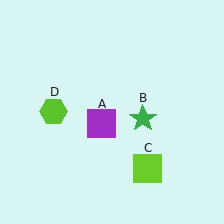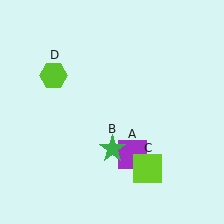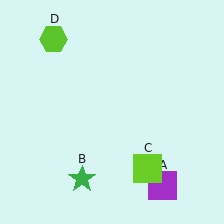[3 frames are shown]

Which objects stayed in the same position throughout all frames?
Lime square (object C) remained stationary.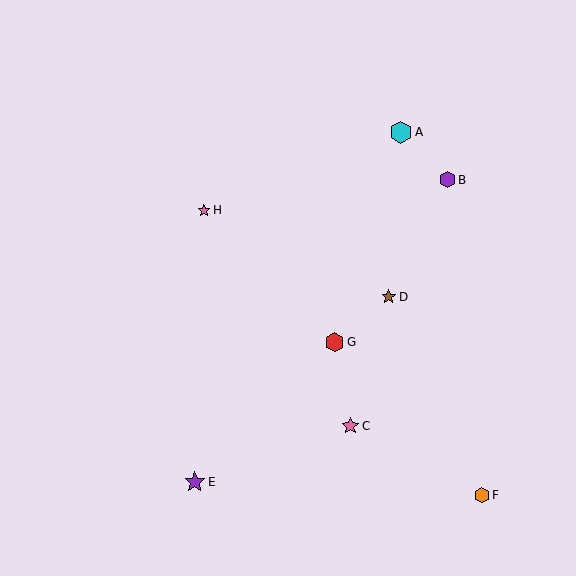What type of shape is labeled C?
Shape C is a pink star.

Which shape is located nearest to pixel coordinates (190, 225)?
The pink star (labeled H) at (204, 210) is nearest to that location.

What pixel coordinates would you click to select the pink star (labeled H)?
Click at (204, 210) to select the pink star H.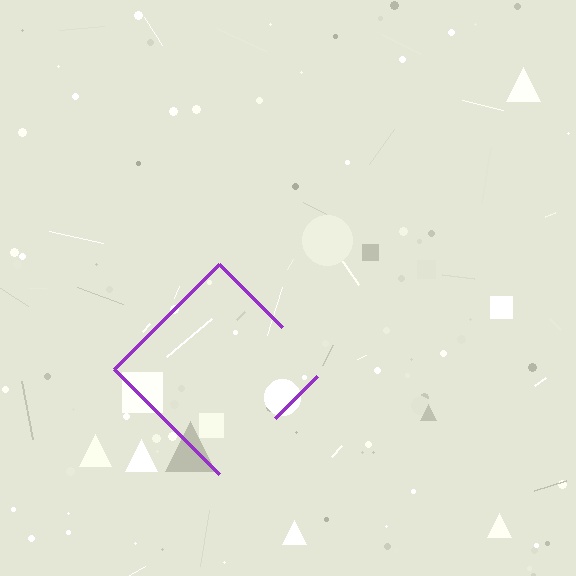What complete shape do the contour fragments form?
The contour fragments form a diamond.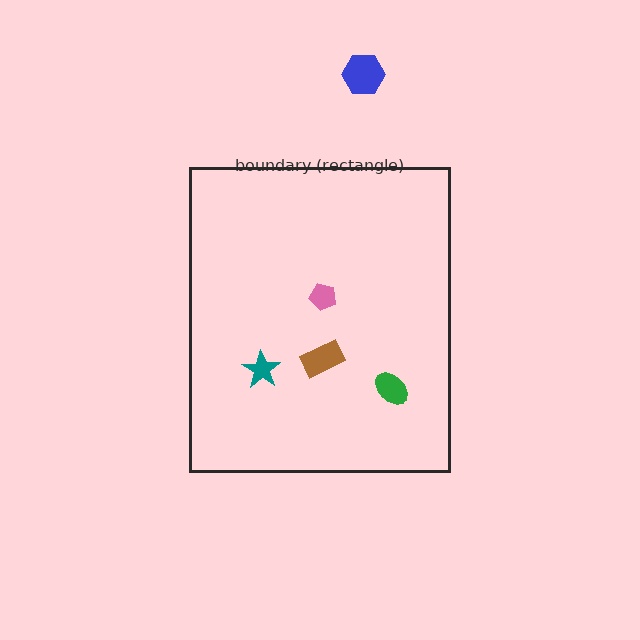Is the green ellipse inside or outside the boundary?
Inside.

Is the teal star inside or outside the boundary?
Inside.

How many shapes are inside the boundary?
4 inside, 1 outside.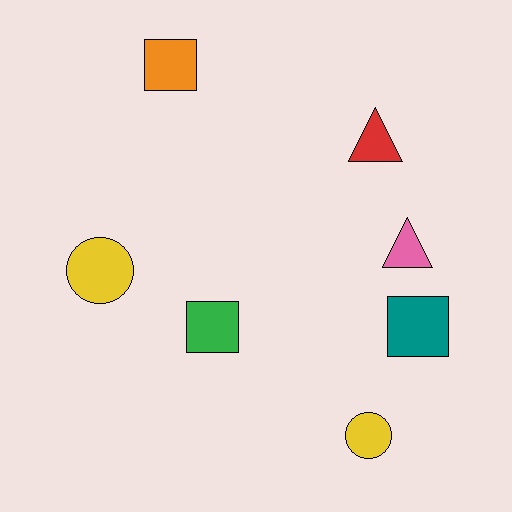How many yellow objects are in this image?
There are 2 yellow objects.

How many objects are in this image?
There are 7 objects.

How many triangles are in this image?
There are 2 triangles.